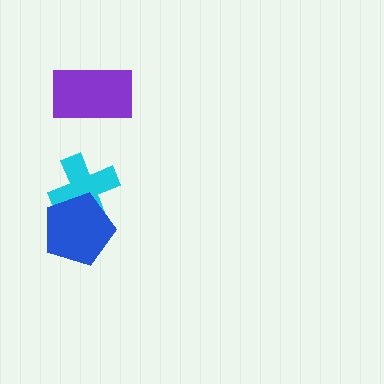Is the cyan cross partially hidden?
Yes, it is partially covered by another shape.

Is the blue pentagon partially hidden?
No, no other shape covers it.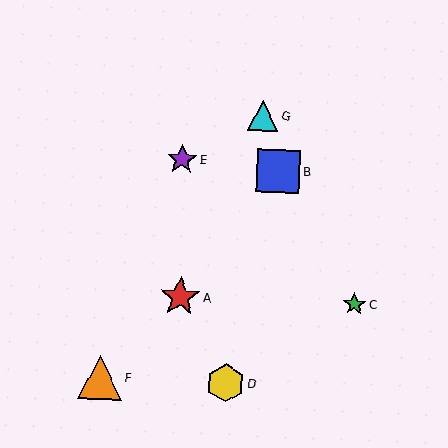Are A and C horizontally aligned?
Yes, both are at y≈297.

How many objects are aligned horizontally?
2 objects (A, C) are aligned horizontally.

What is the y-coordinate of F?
Object F is at y≈377.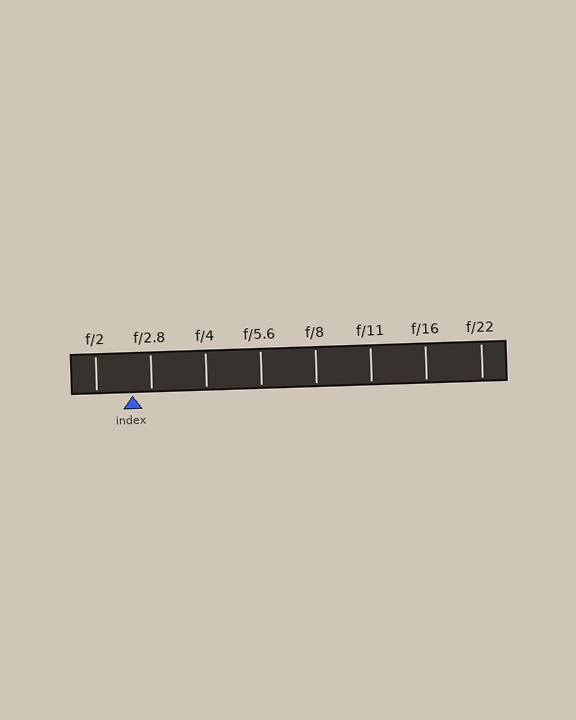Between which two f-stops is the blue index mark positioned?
The index mark is between f/2 and f/2.8.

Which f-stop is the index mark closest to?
The index mark is closest to f/2.8.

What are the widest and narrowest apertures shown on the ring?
The widest aperture shown is f/2 and the narrowest is f/22.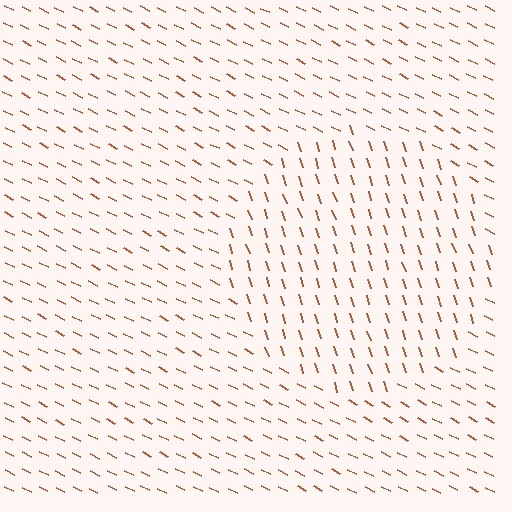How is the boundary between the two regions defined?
The boundary is defined purely by a change in line orientation (approximately 45 degrees difference). All lines are the same color and thickness.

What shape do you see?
I see a circle.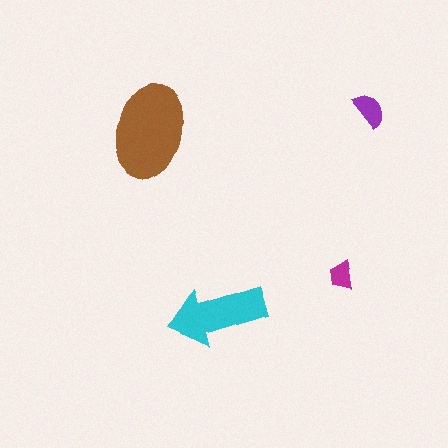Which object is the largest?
The brown ellipse.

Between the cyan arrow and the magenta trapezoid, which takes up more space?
The cyan arrow.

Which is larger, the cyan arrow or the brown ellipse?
The brown ellipse.